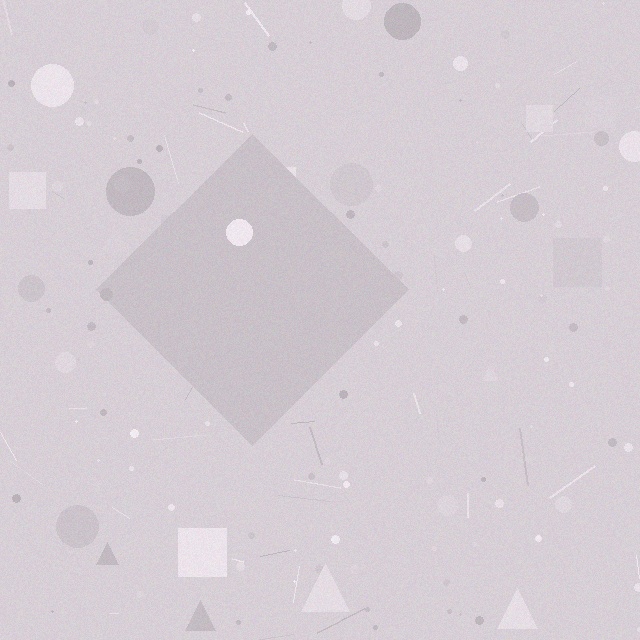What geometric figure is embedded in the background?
A diamond is embedded in the background.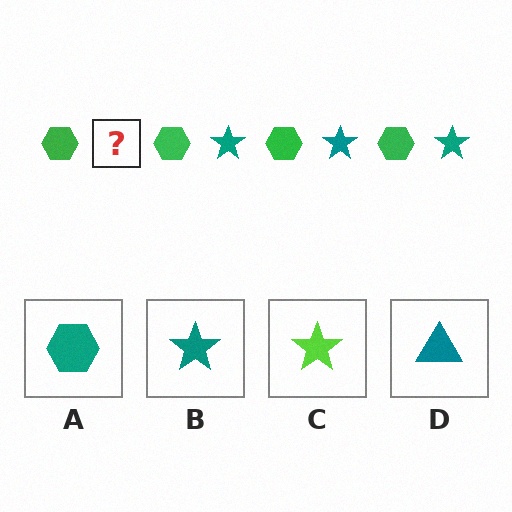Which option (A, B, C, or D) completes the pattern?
B.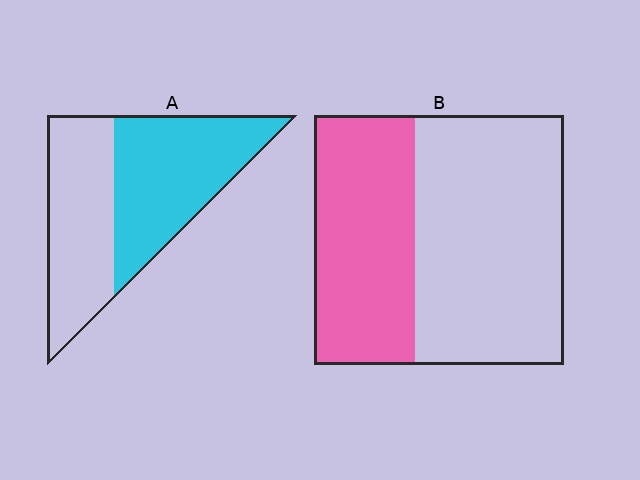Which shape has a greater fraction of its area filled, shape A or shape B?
Shape A.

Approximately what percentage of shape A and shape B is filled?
A is approximately 55% and B is approximately 40%.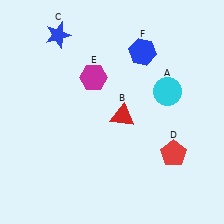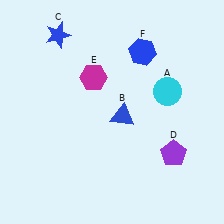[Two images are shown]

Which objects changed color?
B changed from red to blue. D changed from red to purple.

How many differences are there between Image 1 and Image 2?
There are 2 differences between the two images.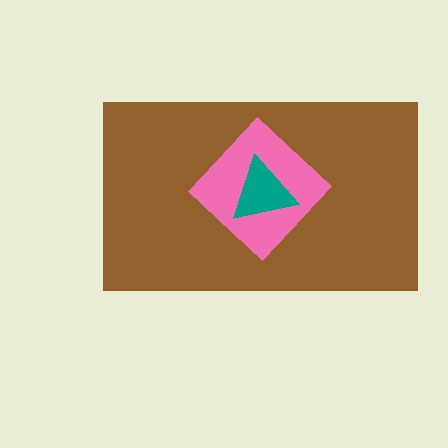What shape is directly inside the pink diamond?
The teal triangle.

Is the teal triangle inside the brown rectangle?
Yes.